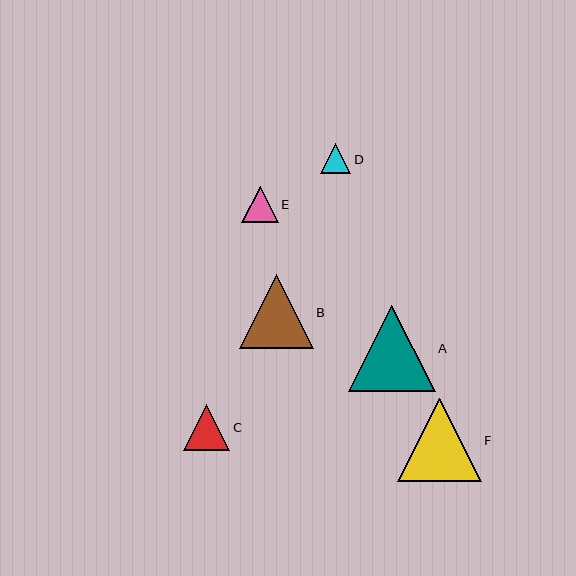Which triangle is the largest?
Triangle A is the largest with a size of approximately 87 pixels.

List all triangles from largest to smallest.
From largest to smallest: A, F, B, C, E, D.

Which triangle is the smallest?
Triangle D is the smallest with a size of approximately 30 pixels.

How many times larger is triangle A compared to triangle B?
Triangle A is approximately 1.2 times the size of triangle B.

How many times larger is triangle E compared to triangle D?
Triangle E is approximately 1.2 times the size of triangle D.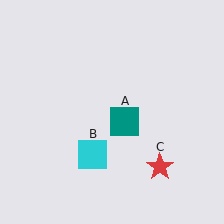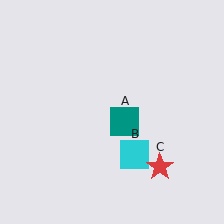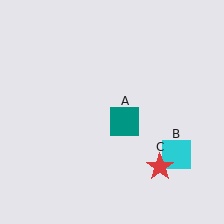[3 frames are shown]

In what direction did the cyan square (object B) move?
The cyan square (object B) moved right.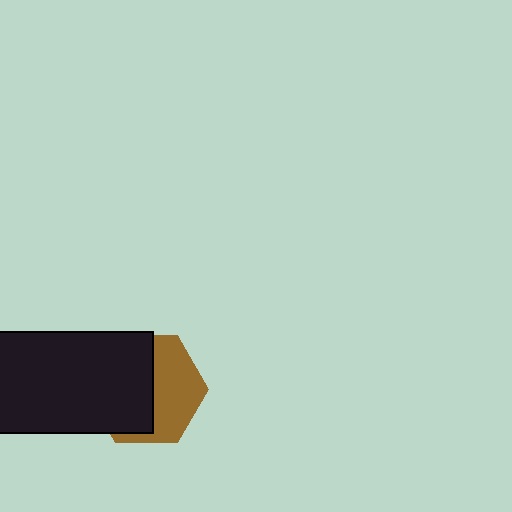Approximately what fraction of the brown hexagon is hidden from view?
Roughly 53% of the brown hexagon is hidden behind the black rectangle.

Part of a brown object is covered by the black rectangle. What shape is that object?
It is a hexagon.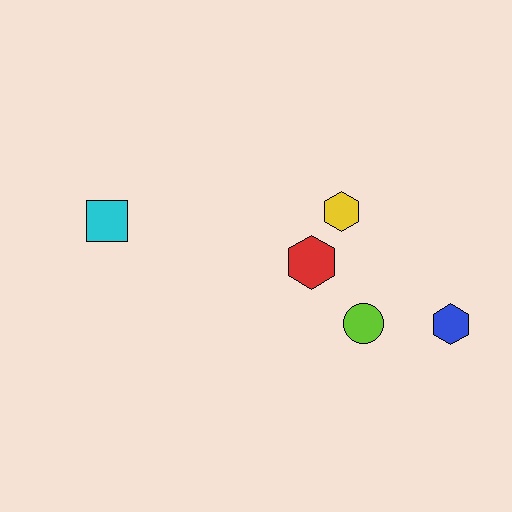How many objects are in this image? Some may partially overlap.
There are 5 objects.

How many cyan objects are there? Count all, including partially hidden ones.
There is 1 cyan object.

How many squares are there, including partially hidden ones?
There is 1 square.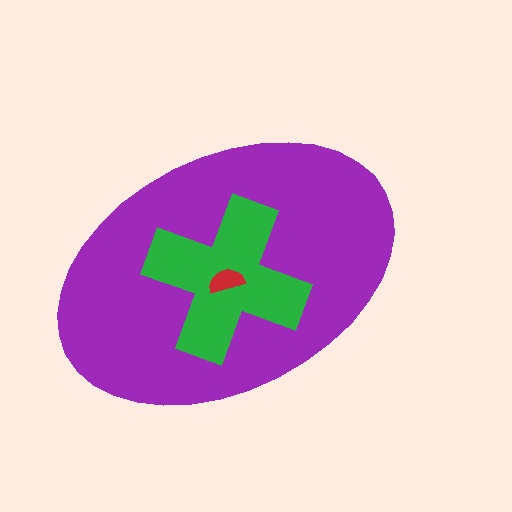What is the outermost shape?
The purple ellipse.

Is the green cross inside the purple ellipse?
Yes.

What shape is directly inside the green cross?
The red semicircle.